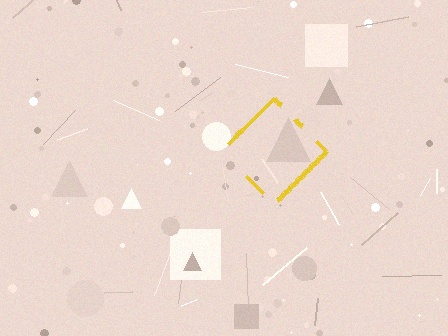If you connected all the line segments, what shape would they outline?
They would outline a diamond.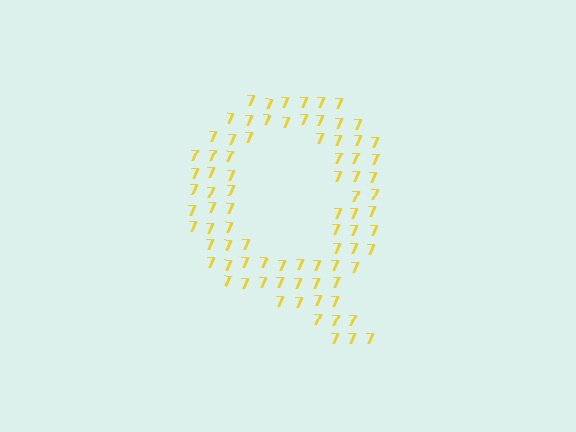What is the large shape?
The large shape is the letter Q.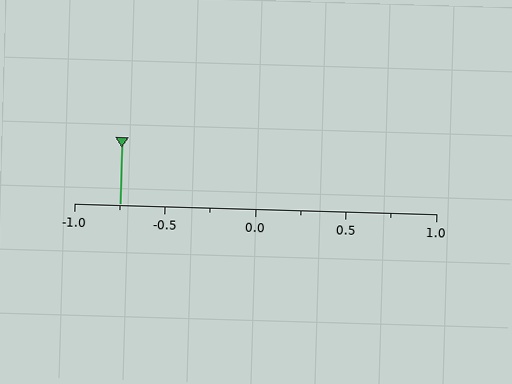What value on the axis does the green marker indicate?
The marker indicates approximately -0.75.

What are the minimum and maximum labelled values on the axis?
The axis runs from -1.0 to 1.0.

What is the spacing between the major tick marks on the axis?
The major ticks are spaced 0.5 apart.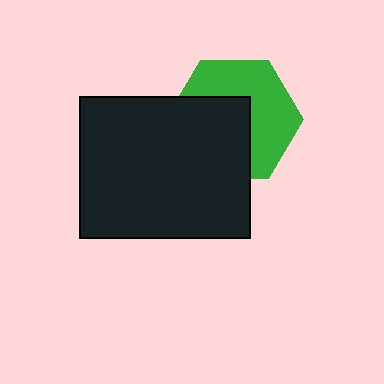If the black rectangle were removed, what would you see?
You would see the complete green hexagon.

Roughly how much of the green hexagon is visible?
About half of it is visible (roughly 51%).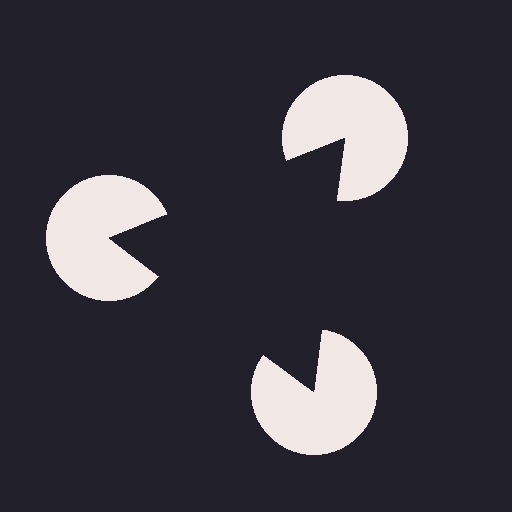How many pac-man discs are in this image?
There are 3 — one at each vertex of the illusory triangle.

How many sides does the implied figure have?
3 sides.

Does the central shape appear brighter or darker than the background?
It typically appears slightly darker than the background, even though no actual brightness change is drawn.